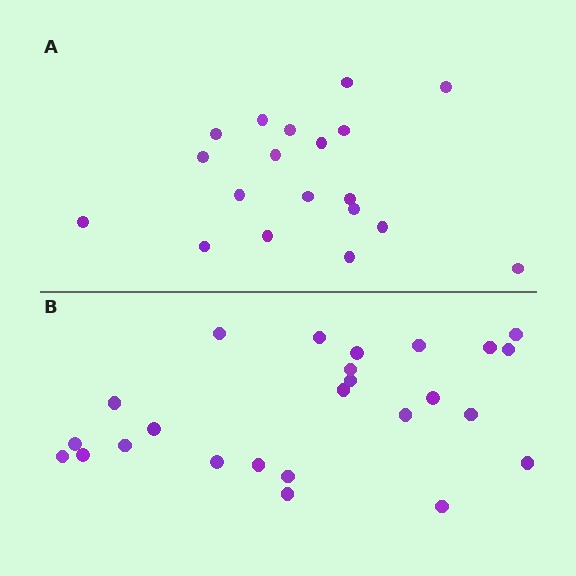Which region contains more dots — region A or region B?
Region B (the bottom region) has more dots.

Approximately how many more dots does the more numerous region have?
Region B has about 6 more dots than region A.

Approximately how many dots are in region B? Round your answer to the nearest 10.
About 20 dots. (The exact count is 25, which rounds to 20.)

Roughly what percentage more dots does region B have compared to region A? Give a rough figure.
About 30% more.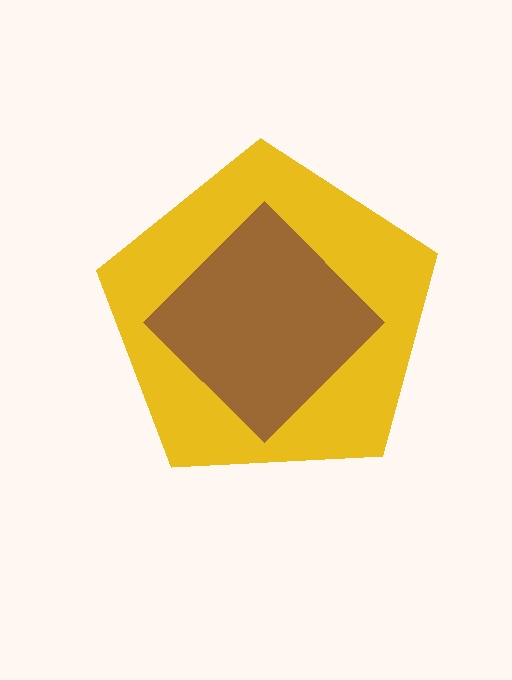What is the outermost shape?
The yellow pentagon.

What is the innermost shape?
The brown diamond.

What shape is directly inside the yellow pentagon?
The brown diamond.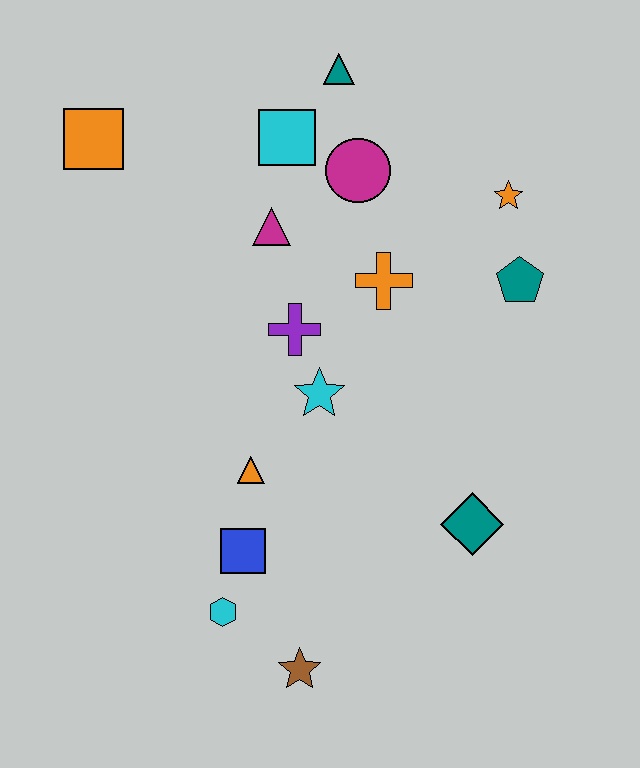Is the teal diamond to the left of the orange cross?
No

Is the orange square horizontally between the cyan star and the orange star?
No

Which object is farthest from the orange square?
The brown star is farthest from the orange square.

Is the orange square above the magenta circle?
Yes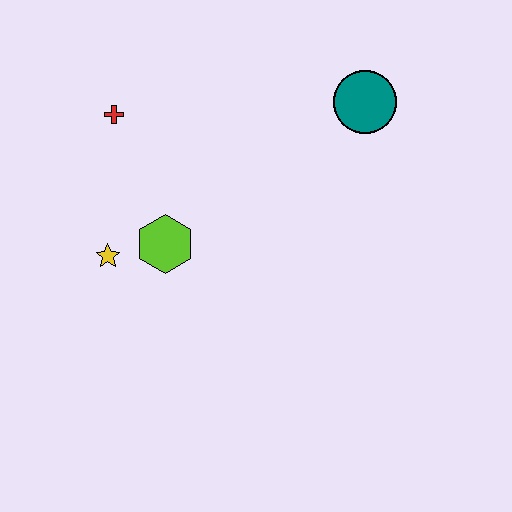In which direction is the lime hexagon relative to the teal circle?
The lime hexagon is to the left of the teal circle.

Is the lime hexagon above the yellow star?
Yes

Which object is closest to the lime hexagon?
The yellow star is closest to the lime hexagon.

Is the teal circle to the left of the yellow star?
No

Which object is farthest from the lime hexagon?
The teal circle is farthest from the lime hexagon.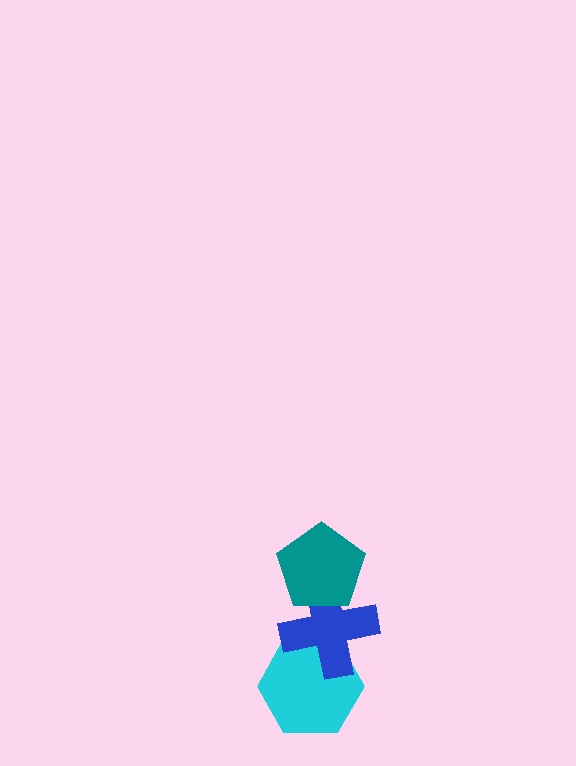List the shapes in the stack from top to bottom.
From top to bottom: the teal pentagon, the blue cross, the cyan hexagon.